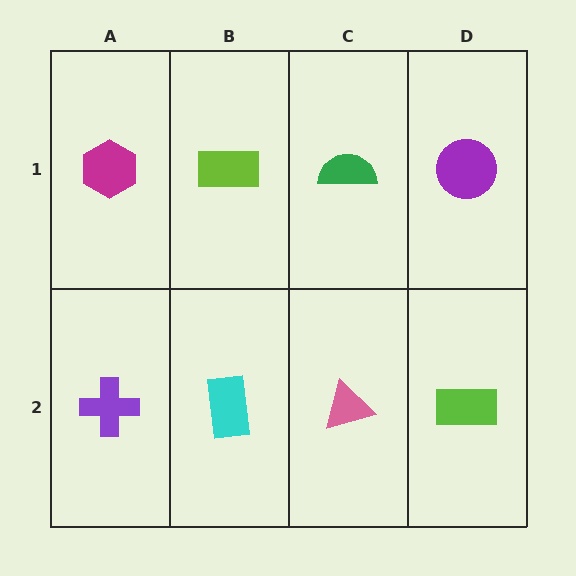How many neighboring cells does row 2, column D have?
2.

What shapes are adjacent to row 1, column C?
A pink triangle (row 2, column C), a lime rectangle (row 1, column B), a purple circle (row 1, column D).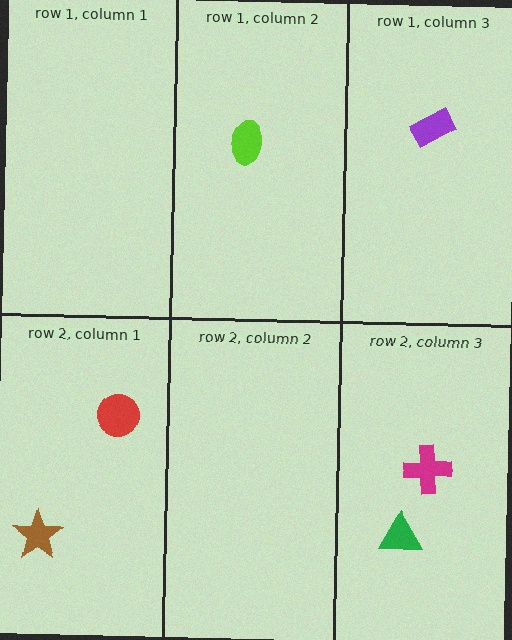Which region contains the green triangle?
The row 2, column 3 region.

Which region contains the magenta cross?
The row 2, column 3 region.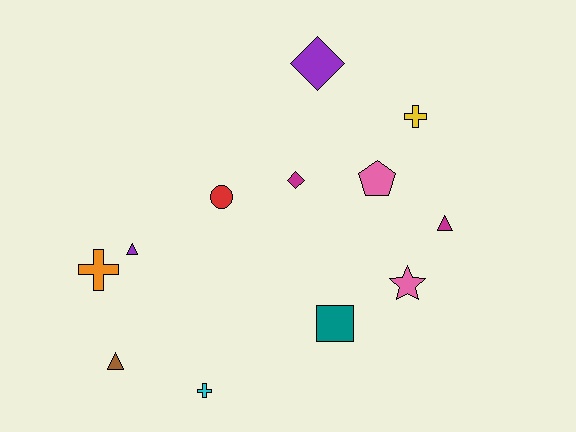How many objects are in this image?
There are 12 objects.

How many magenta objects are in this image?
There are 2 magenta objects.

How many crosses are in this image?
There are 3 crosses.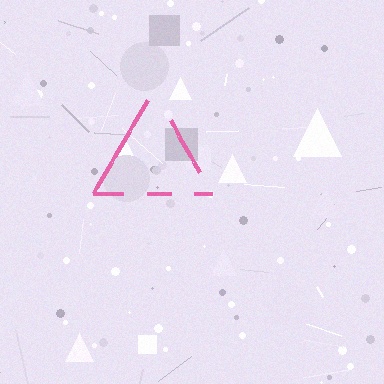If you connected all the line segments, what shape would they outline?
They would outline a triangle.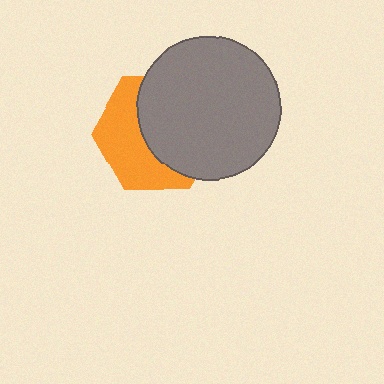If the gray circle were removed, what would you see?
You would see the complete orange hexagon.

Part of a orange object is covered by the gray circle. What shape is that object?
It is a hexagon.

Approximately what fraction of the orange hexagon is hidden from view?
Roughly 55% of the orange hexagon is hidden behind the gray circle.